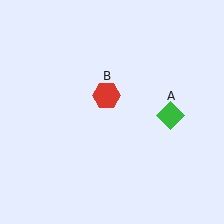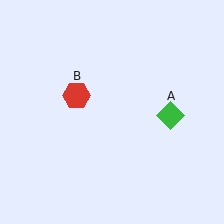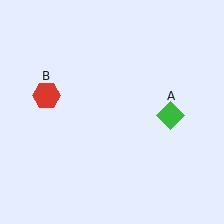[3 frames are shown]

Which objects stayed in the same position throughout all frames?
Green diamond (object A) remained stationary.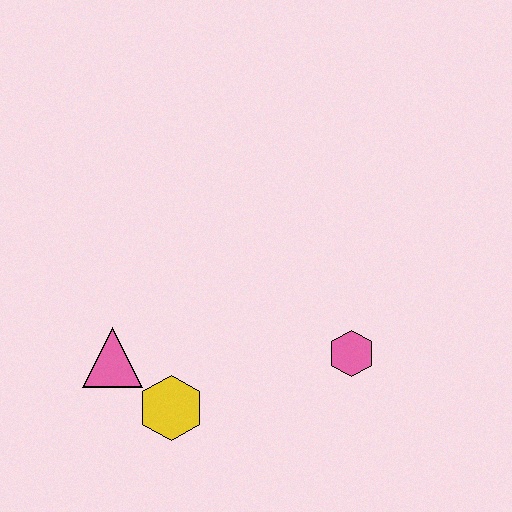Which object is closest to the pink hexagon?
The yellow hexagon is closest to the pink hexagon.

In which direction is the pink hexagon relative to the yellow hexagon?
The pink hexagon is to the right of the yellow hexagon.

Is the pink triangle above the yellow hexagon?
Yes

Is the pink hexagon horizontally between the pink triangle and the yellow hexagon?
No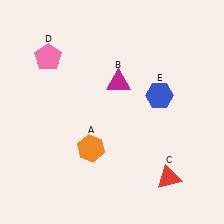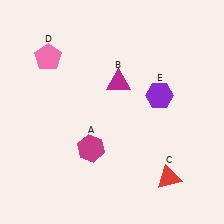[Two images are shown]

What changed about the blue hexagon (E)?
In Image 1, E is blue. In Image 2, it changed to purple.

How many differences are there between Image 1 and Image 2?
There are 2 differences between the two images.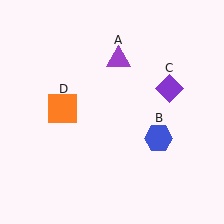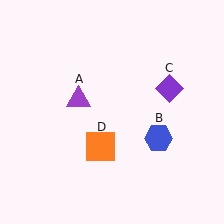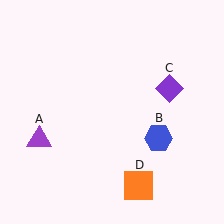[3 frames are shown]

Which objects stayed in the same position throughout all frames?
Blue hexagon (object B) and purple diamond (object C) remained stationary.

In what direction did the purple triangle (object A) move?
The purple triangle (object A) moved down and to the left.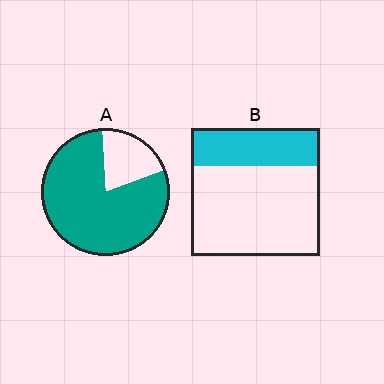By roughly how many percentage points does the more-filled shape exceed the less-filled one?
By roughly 50 percentage points (A over B).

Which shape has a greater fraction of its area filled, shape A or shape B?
Shape A.